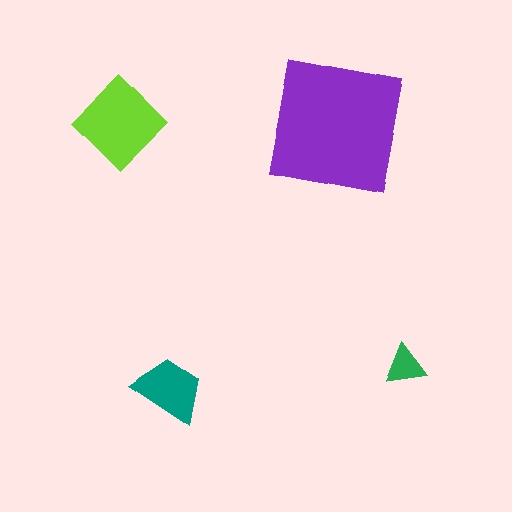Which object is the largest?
The purple square.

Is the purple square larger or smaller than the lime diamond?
Larger.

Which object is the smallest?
The green triangle.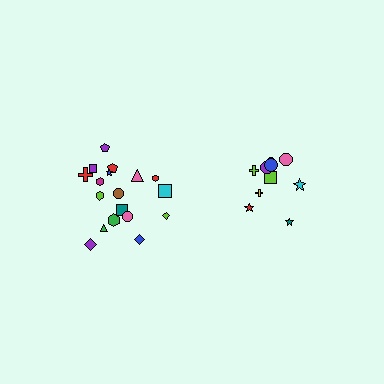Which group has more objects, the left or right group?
The left group.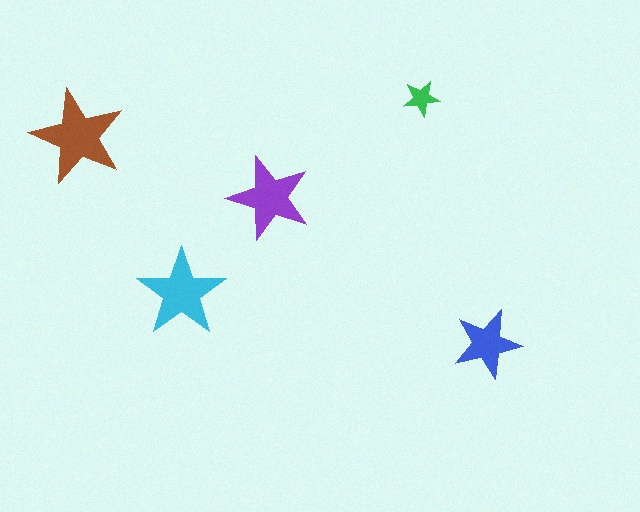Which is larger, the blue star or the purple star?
The purple one.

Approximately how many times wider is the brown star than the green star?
About 2.5 times wider.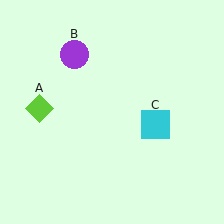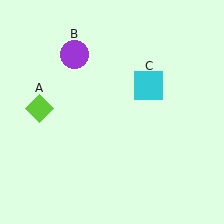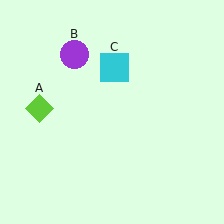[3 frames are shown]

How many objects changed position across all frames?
1 object changed position: cyan square (object C).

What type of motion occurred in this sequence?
The cyan square (object C) rotated counterclockwise around the center of the scene.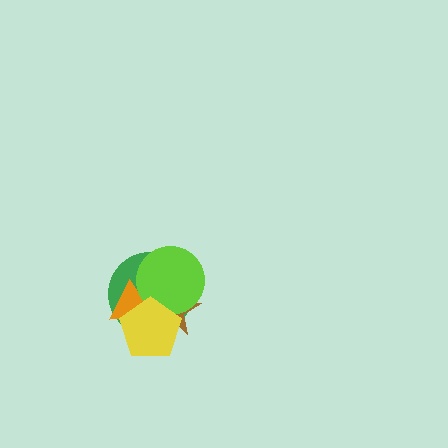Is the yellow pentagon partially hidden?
No, no other shape covers it.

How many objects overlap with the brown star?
4 objects overlap with the brown star.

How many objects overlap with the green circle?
4 objects overlap with the green circle.